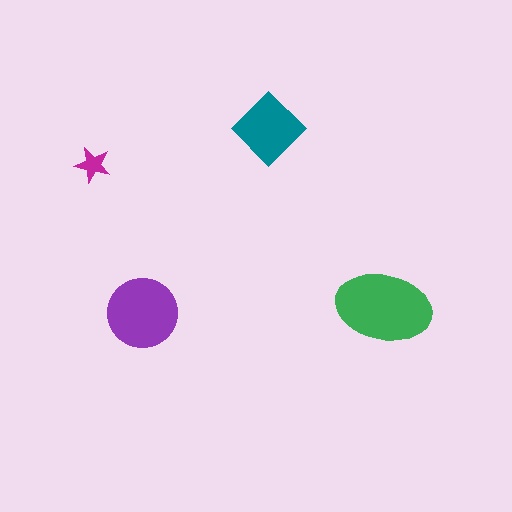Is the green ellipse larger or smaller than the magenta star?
Larger.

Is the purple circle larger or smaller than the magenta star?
Larger.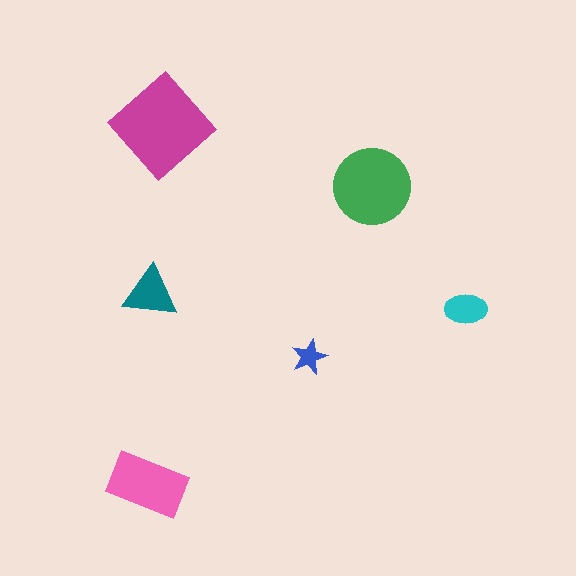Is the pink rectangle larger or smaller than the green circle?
Smaller.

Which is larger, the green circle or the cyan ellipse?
The green circle.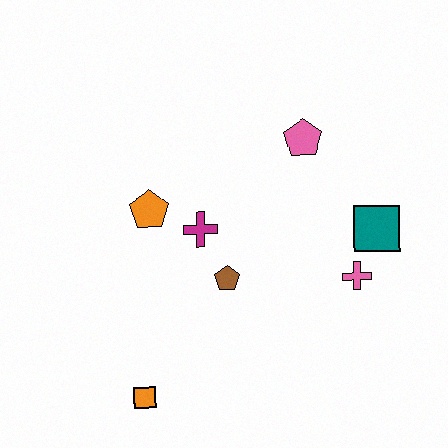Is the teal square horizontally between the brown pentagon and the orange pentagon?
No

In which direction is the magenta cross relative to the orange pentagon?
The magenta cross is to the right of the orange pentagon.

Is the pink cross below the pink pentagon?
Yes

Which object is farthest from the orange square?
The pink pentagon is farthest from the orange square.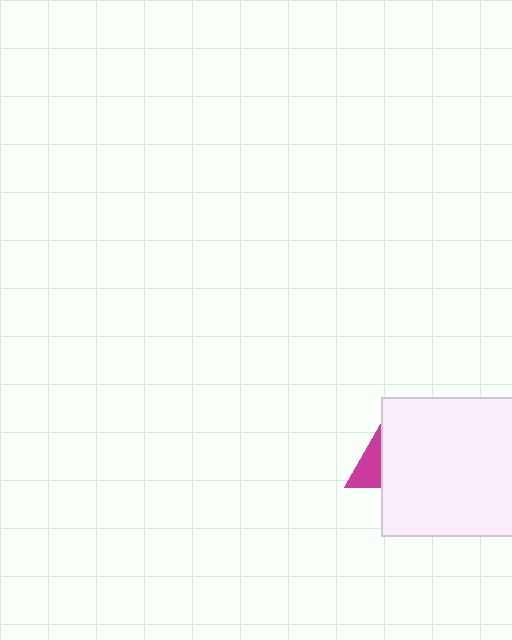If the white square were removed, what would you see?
You would see the complete magenta triangle.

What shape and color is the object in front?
The object in front is a white square.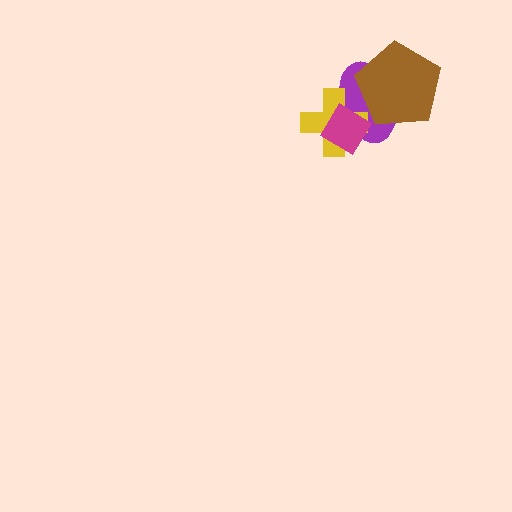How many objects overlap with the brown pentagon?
1 object overlaps with the brown pentagon.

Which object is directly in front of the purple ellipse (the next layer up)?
The brown pentagon is directly in front of the purple ellipse.